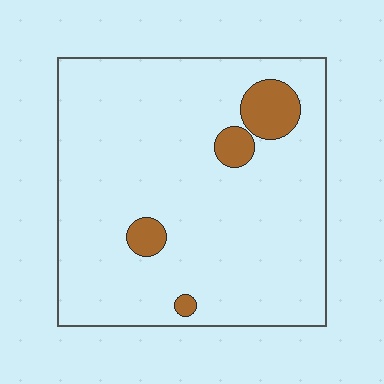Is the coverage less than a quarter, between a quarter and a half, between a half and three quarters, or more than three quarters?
Less than a quarter.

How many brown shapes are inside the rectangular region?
4.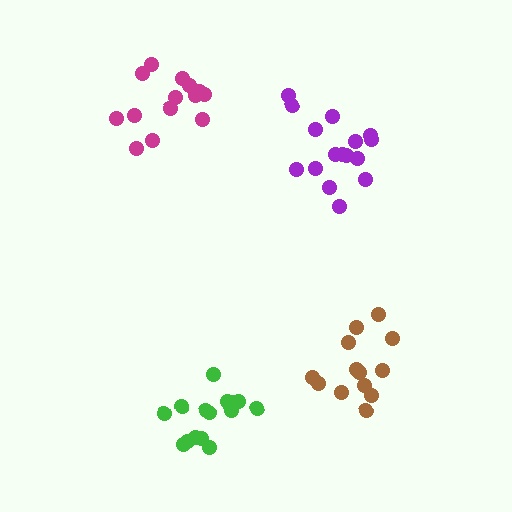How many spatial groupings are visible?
There are 4 spatial groupings.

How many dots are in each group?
Group 1: 16 dots, Group 2: 15 dots, Group 3: 13 dots, Group 4: 14 dots (58 total).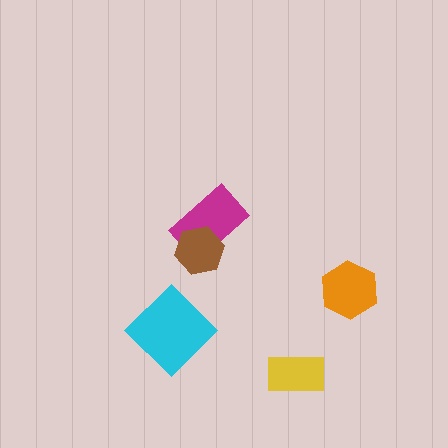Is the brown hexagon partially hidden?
No, no other shape covers it.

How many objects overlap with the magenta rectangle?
1 object overlaps with the magenta rectangle.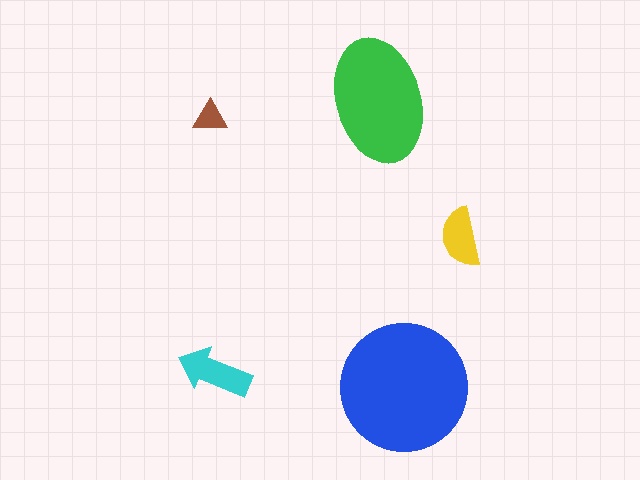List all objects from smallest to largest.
The brown triangle, the yellow semicircle, the cyan arrow, the green ellipse, the blue circle.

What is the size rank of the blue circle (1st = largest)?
1st.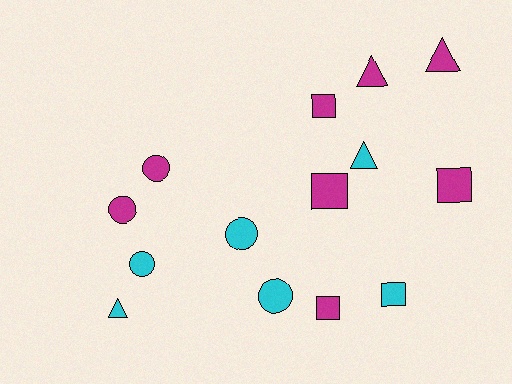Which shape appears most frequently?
Circle, with 5 objects.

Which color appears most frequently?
Magenta, with 8 objects.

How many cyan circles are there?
There are 3 cyan circles.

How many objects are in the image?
There are 14 objects.